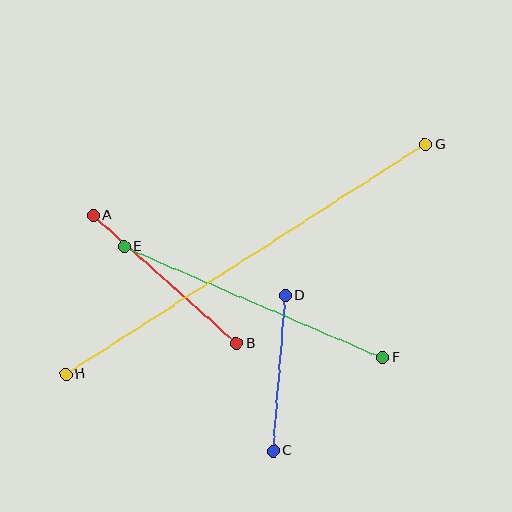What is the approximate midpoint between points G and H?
The midpoint is at approximately (246, 259) pixels.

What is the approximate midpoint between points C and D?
The midpoint is at approximately (279, 373) pixels.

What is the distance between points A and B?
The distance is approximately 192 pixels.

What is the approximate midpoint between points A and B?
The midpoint is at approximately (165, 279) pixels.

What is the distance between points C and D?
The distance is approximately 156 pixels.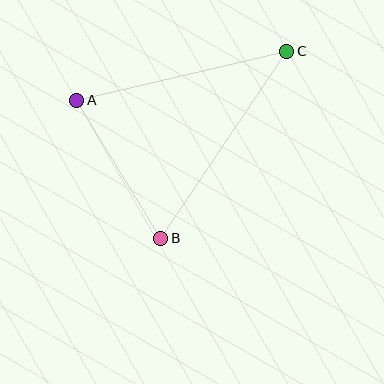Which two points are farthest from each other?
Points B and C are farthest from each other.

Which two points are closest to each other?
Points A and B are closest to each other.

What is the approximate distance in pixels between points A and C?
The distance between A and C is approximately 216 pixels.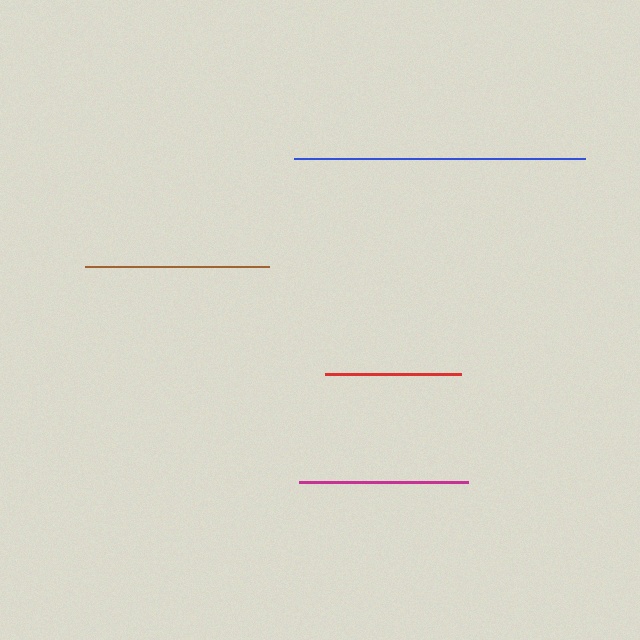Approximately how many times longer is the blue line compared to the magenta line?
The blue line is approximately 1.7 times the length of the magenta line.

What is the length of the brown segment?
The brown segment is approximately 184 pixels long.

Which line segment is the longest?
The blue line is the longest at approximately 292 pixels.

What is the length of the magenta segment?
The magenta segment is approximately 169 pixels long.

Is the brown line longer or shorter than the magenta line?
The brown line is longer than the magenta line.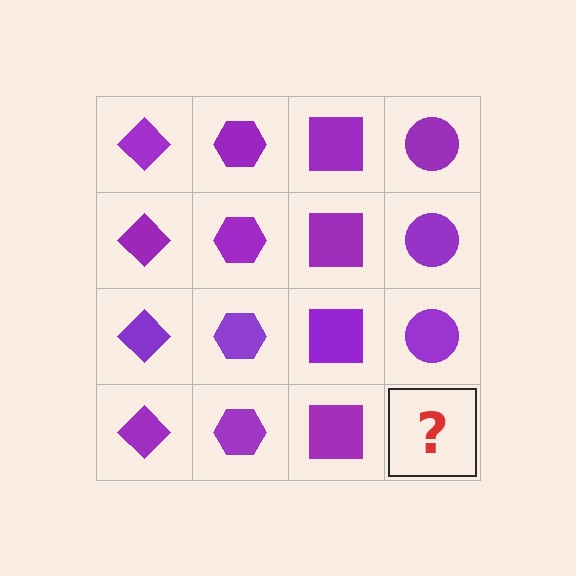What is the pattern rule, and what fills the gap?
The rule is that each column has a consistent shape. The gap should be filled with a purple circle.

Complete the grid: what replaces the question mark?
The question mark should be replaced with a purple circle.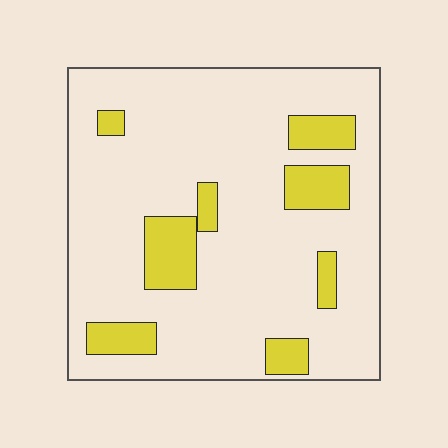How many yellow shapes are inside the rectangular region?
8.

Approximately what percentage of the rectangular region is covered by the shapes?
Approximately 15%.